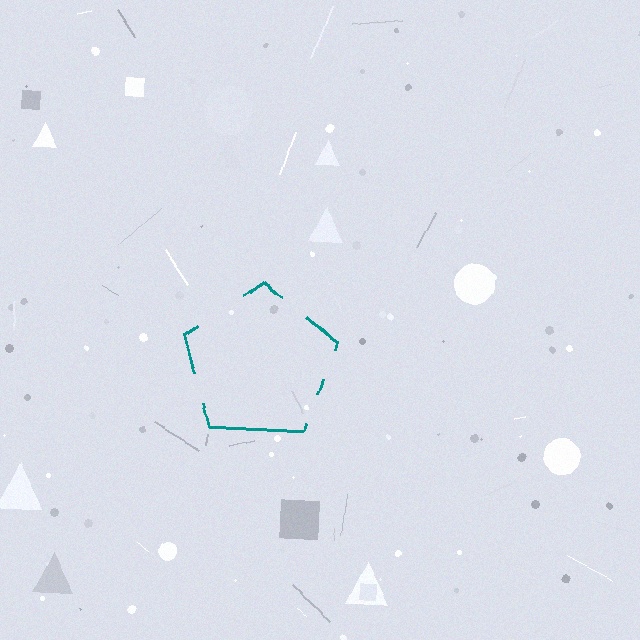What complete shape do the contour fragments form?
The contour fragments form a pentagon.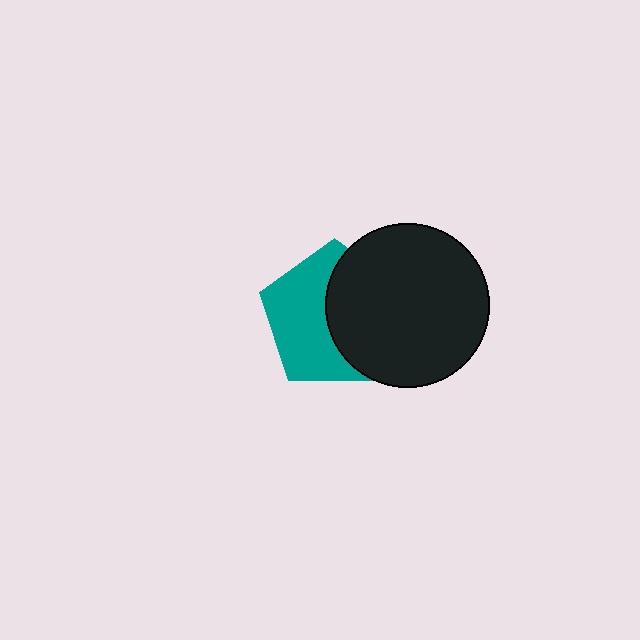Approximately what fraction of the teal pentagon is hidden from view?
Roughly 48% of the teal pentagon is hidden behind the black circle.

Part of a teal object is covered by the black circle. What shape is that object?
It is a pentagon.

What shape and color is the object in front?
The object in front is a black circle.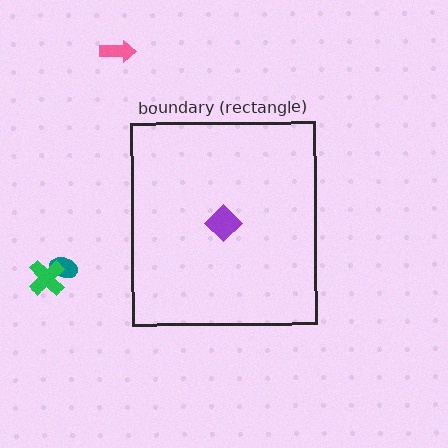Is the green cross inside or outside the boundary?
Outside.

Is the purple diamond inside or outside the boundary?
Inside.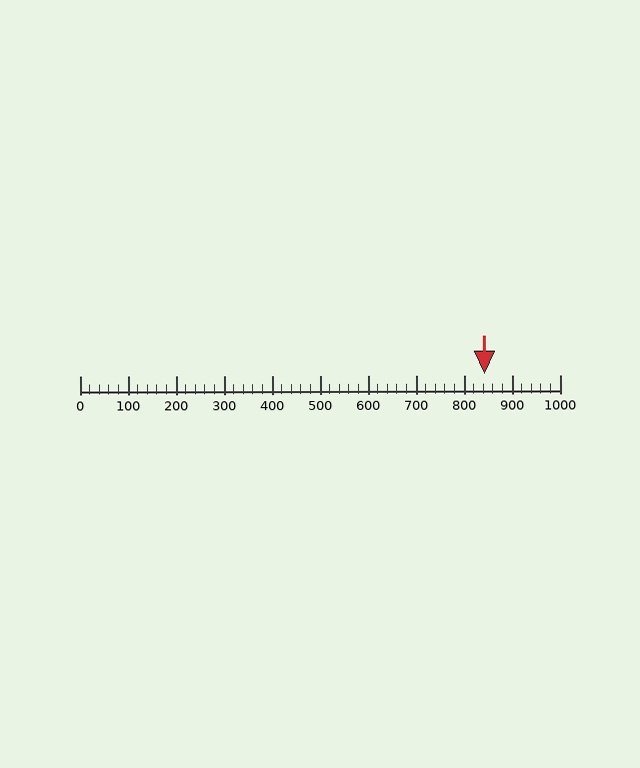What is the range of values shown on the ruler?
The ruler shows values from 0 to 1000.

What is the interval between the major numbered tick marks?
The major tick marks are spaced 100 units apart.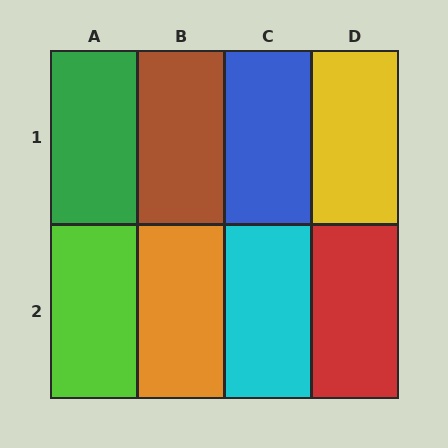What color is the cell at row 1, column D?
Yellow.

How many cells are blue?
1 cell is blue.